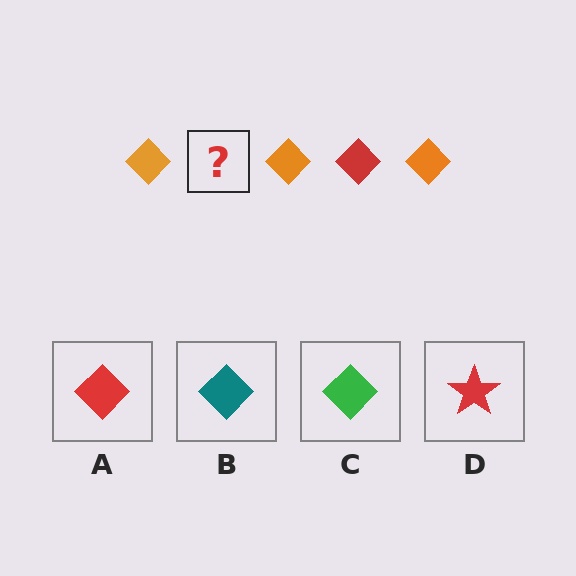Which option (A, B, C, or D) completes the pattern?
A.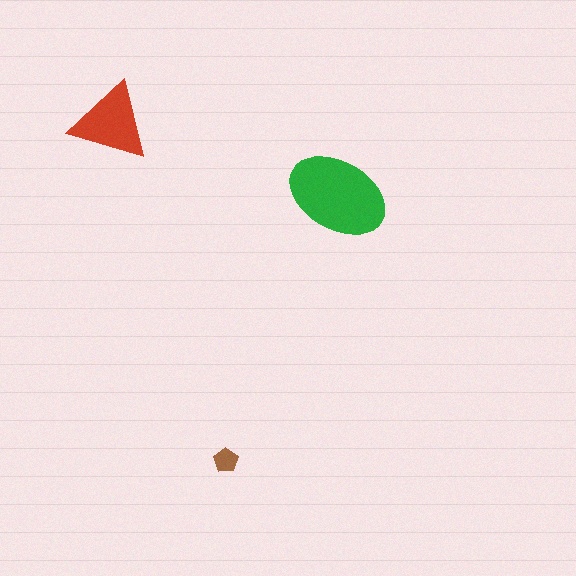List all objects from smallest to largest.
The brown pentagon, the red triangle, the green ellipse.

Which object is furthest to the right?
The green ellipse is rightmost.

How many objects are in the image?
There are 3 objects in the image.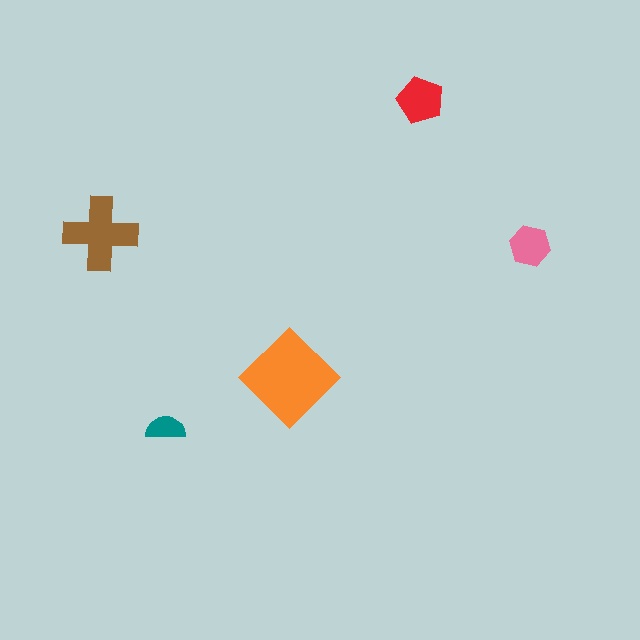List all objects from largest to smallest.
The orange diamond, the brown cross, the red pentagon, the pink hexagon, the teal semicircle.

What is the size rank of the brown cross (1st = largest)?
2nd.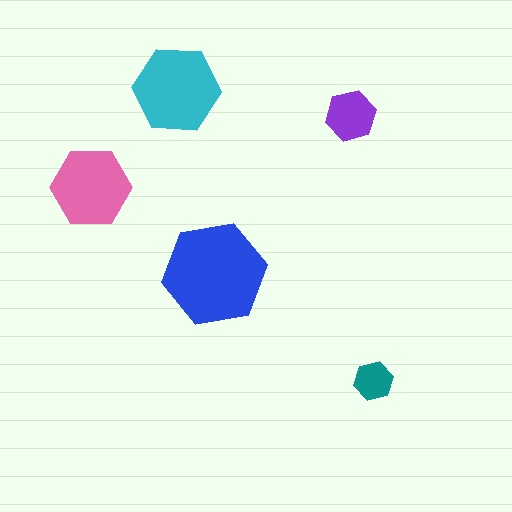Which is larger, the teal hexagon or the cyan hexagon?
The cyan one.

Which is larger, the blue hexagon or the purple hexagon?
The blue one.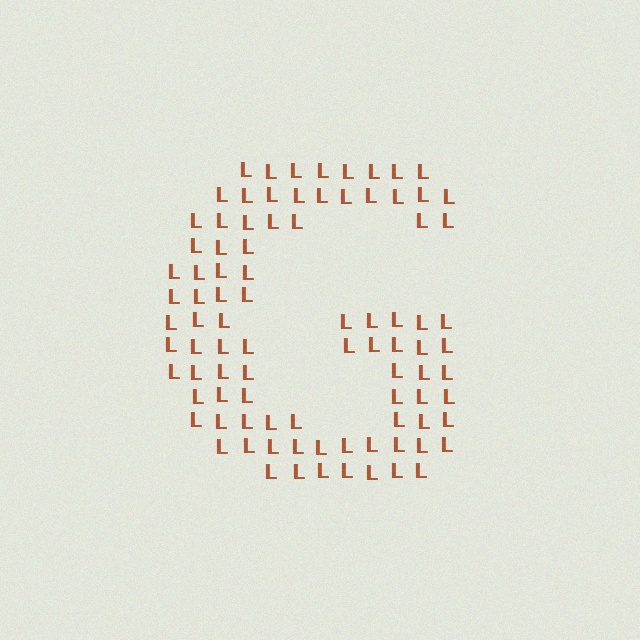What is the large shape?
The large shape is the letter G.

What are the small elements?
The small elements are letter L's.